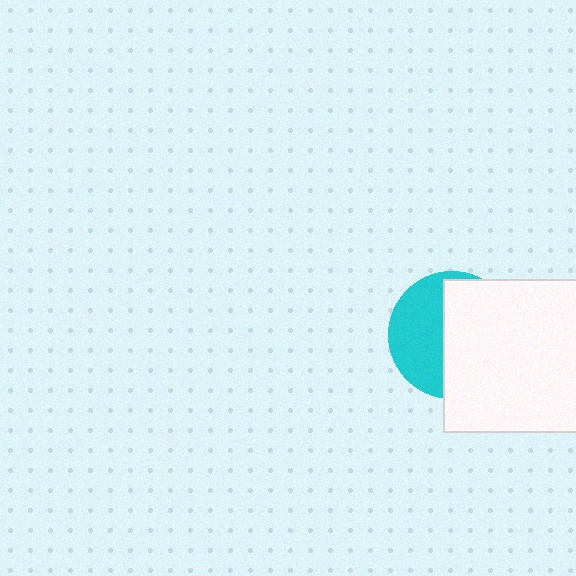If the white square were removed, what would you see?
You would see the complete cyan circle.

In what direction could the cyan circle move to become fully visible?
The cyan circle could move left. That would shift it out from behind the white square entirely.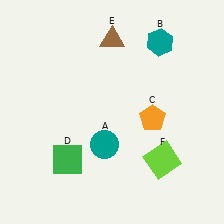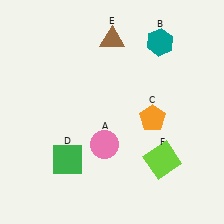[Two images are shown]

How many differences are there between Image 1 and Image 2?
There is 1 difference between the two images.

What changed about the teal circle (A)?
In Image 1, A is teal. In Image 2, it changed to pink.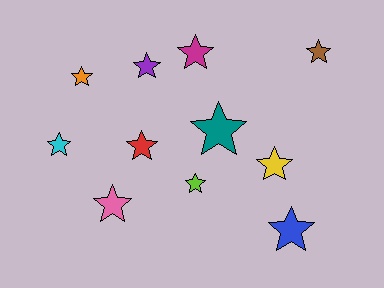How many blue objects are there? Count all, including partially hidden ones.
There is 1 blue object.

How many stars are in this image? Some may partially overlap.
There are 11 stars.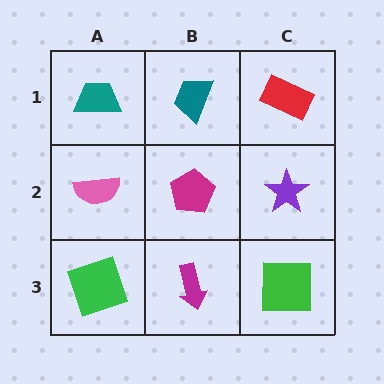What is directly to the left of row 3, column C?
A magenta arrow.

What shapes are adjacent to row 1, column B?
A magenta pentagon (row 2, column B), a teal trapezoid (row 1, column A), a red rectangle (row 1, column C).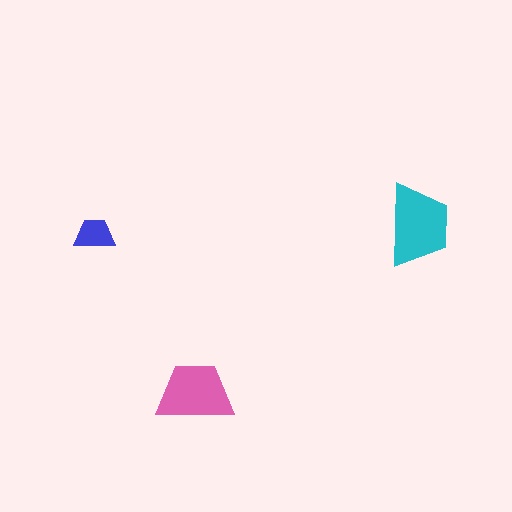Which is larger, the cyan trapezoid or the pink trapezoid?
The cyan one.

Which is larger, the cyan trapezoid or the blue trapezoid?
The cyan one.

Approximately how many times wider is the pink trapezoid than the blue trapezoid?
About 2 times wider.